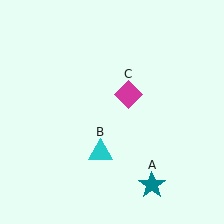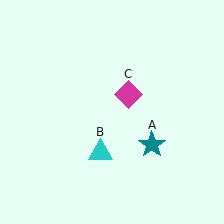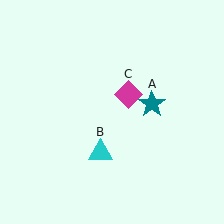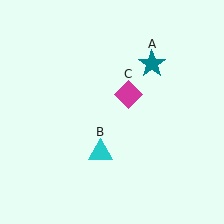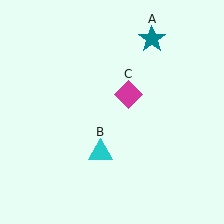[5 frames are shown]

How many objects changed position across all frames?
1 object changed position: teal star (object A).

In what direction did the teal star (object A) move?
The teal star (object A) moved up.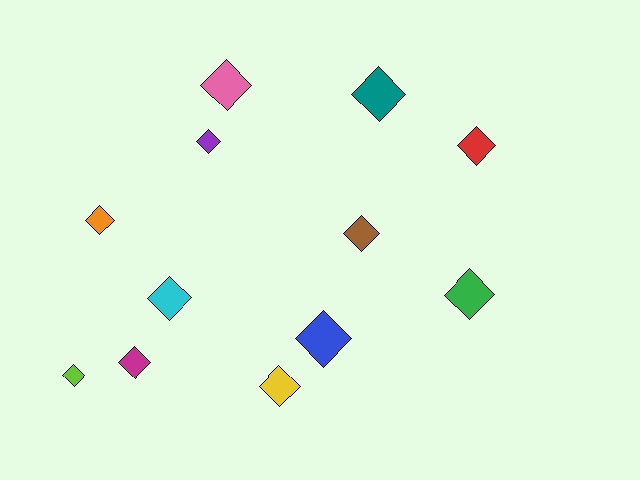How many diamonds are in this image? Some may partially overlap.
There are 12 diamonds.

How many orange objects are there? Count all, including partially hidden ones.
There is 1 orange object.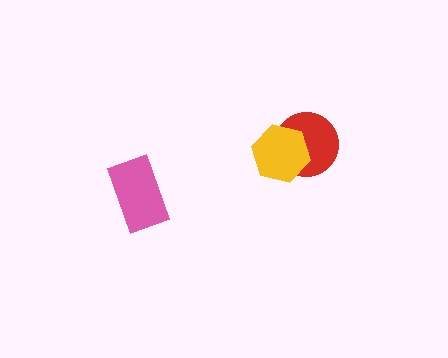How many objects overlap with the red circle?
1 object overlaps with the red circle.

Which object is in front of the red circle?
The yellow hexagon is in front of the red circle.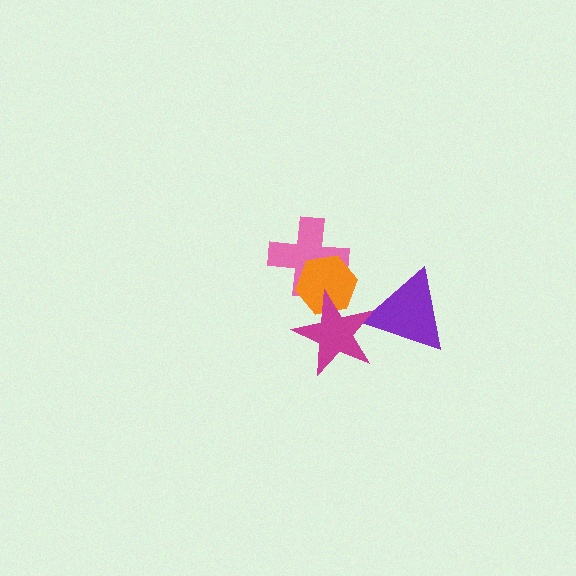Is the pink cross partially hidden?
Yes, it is partially covered by another shape.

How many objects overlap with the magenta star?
2 objects overlap with the magenta star.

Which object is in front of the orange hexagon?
The magenta star is in front of the orange hexagon.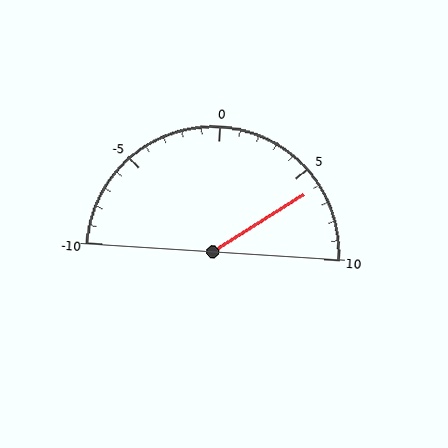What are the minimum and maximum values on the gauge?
The gauge ranges from -10 to 10.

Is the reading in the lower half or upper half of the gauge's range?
The reading is in the upper half of the range (-10 to 10).